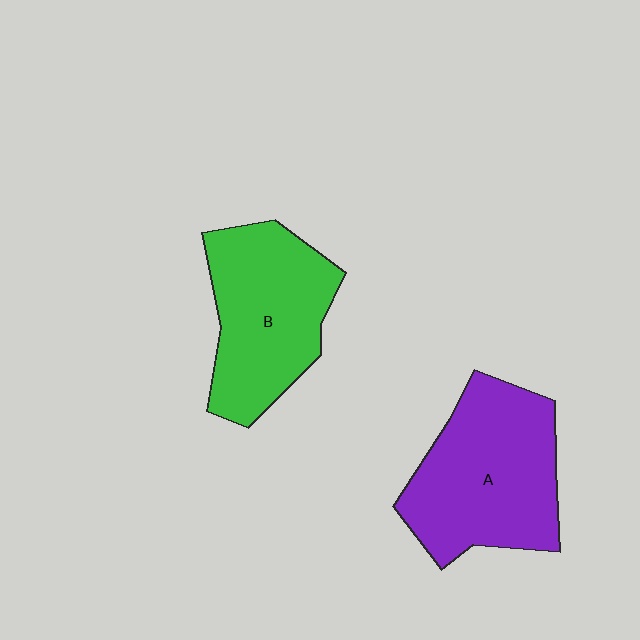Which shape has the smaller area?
Shape B (green).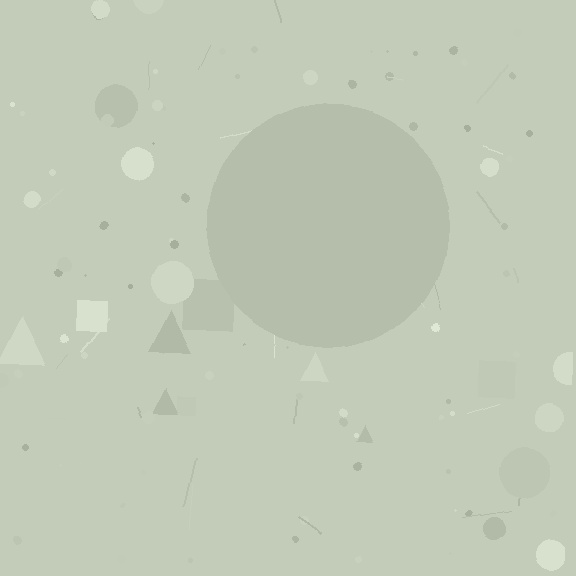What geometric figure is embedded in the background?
A circle is embedded in the background.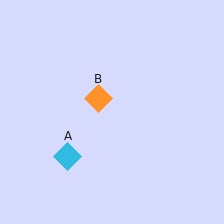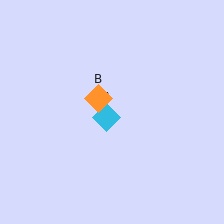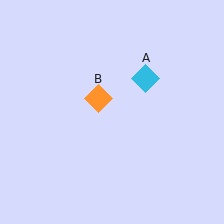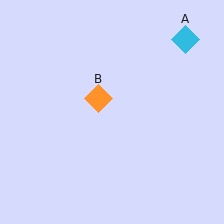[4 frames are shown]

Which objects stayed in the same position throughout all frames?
Orange diamond (object B) remained stationary.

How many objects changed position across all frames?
1 object changed position: cyan diamond (object A).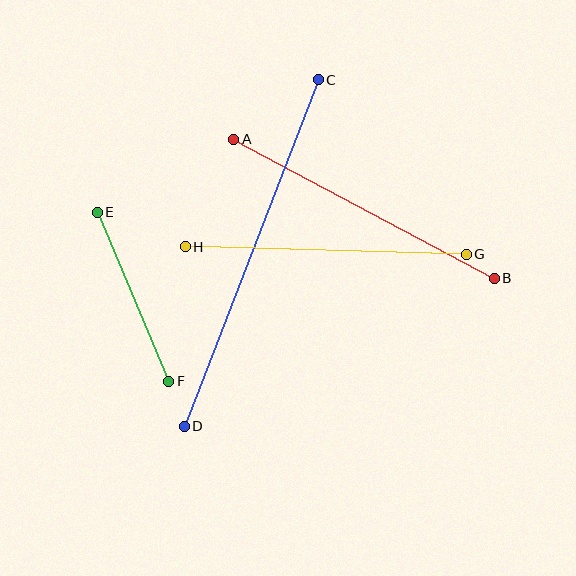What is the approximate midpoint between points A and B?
The midpoint is at approximately (364, 209) pixels.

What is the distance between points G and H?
The distance is approximately 281 pixels.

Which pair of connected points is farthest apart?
Points C and D are farthest apart.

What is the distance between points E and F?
The distance is approximately 184 pixels.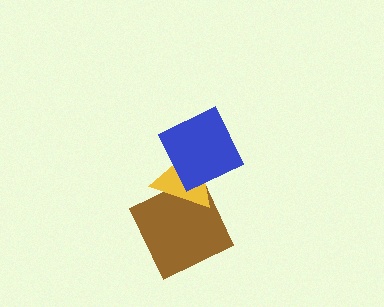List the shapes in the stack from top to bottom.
From top to bottom: the blue square, the yellow triangle, the brown square.